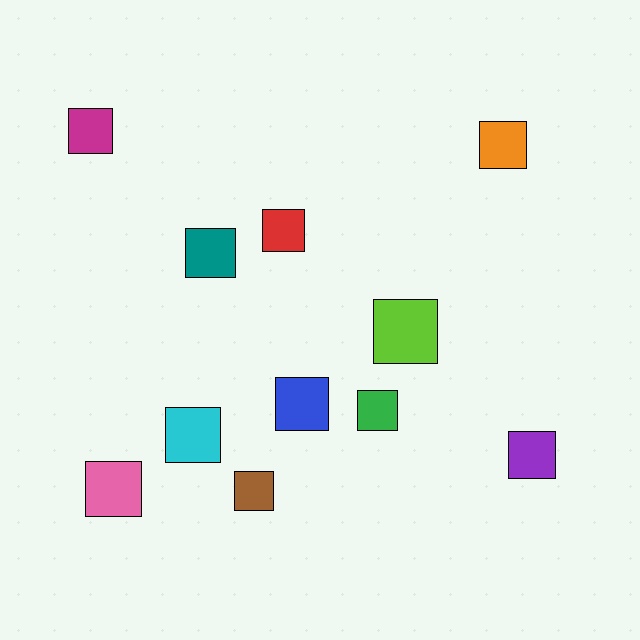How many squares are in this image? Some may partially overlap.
There are 11 squares.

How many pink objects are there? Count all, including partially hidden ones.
There is 1 pink object.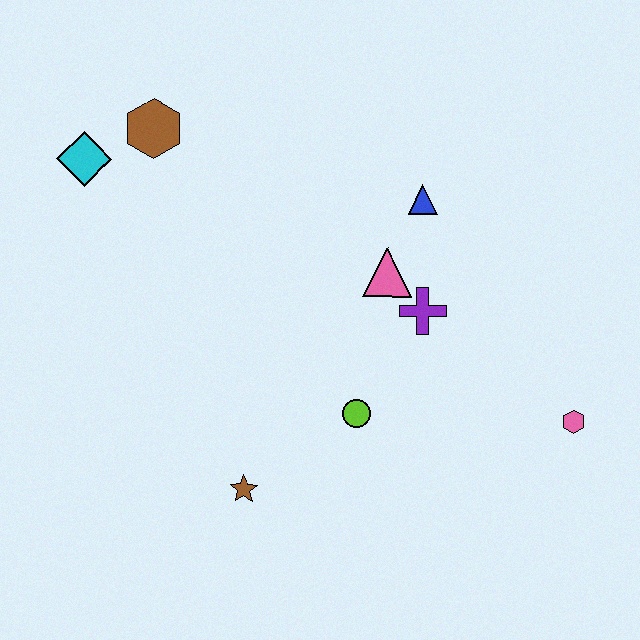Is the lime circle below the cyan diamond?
Yes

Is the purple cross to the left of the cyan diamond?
No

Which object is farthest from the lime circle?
The cyan diamond is farthest from the lime circle.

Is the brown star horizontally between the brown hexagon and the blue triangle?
Yes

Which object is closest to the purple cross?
The pink triangle is closest to the purple cross.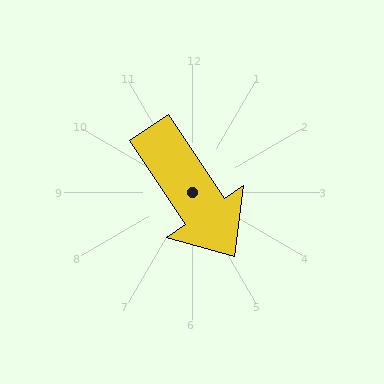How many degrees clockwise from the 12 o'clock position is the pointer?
Approximately 146 degrees.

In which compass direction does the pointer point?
Southeast.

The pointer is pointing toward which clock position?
Roughly 5 o'clock.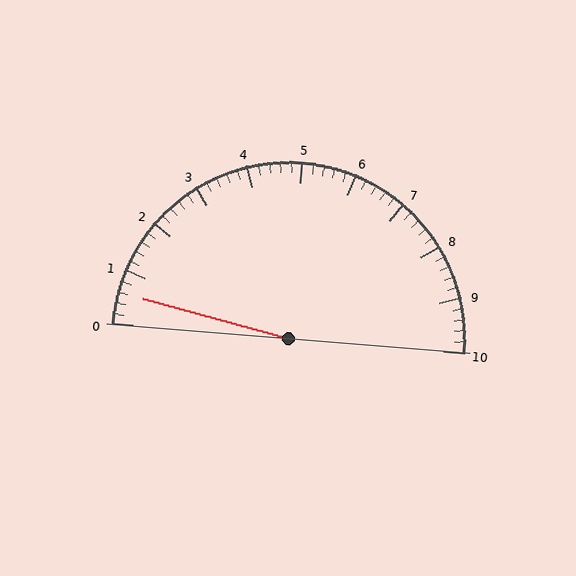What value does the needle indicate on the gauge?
The needle indicates approximately 0.6.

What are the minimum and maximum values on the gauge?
The gauge ranges from 0 to 10.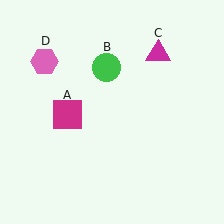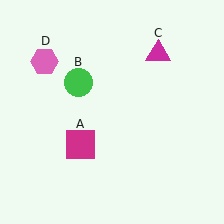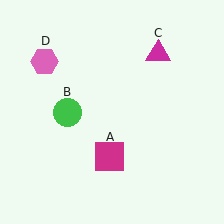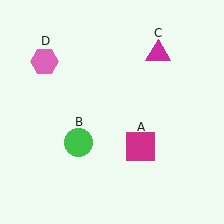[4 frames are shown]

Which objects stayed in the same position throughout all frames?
Magenta triangle (object C) and pink hexagon (object D) remained stationary.